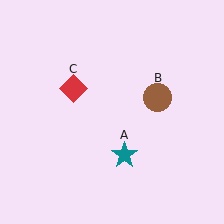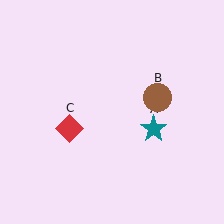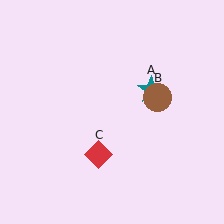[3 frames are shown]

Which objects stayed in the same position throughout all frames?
Brown circle (object B) remained stationary.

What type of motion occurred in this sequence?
The teal star (object A), red diamond (object C) rotated counterclockwise around the center of the scene.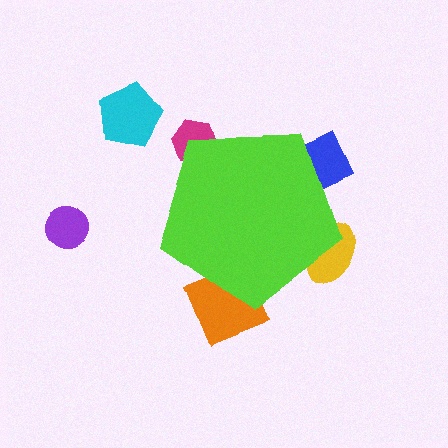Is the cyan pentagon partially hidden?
No, the cyan pentagon is fully visible.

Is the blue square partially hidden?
Yes, the blue square is partially hidden behind the lime pentagon.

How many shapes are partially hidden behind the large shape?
4 shapes are partially hidden.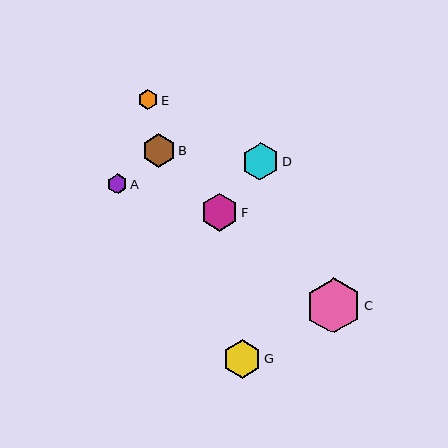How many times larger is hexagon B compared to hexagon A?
Hexagon B is approximately 1.7 times the size of hexagon A.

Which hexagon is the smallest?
Hexagon E is the smallest with a size of approximately 19 pixels.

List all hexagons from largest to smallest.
From largest to smallest: C, G, F, D, B, A, E.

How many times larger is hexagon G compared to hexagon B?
Hexagon G is approximately 1.2 times the size of hexagon B.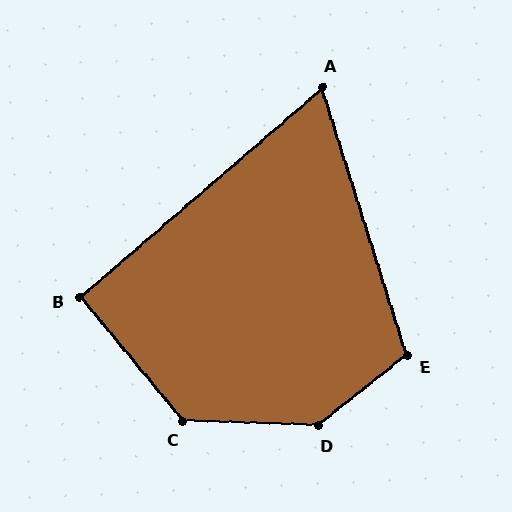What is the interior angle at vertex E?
Approximately 111 degrees (obtuse).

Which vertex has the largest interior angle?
D, at approximately 140 degrees.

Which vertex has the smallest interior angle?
A, at approximately 67 degrees.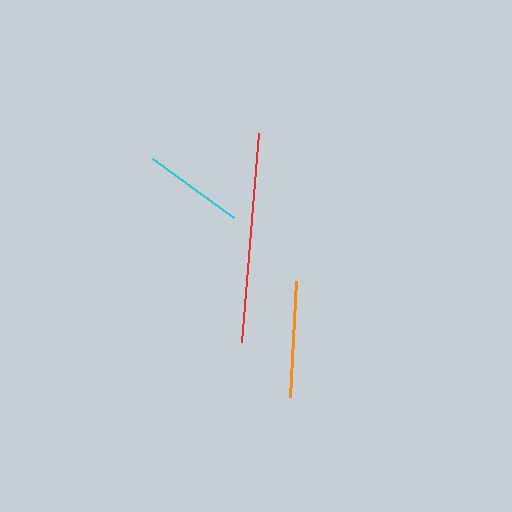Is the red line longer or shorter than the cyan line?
The red line is longer than the cyan line.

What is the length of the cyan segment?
The cyan segment is approximately 100 pixels long.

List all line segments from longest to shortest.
From longest to shortest: red, orange, cyan.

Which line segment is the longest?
The red line is the longest at approximately 209 pixels.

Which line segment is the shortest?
The cyan line is the shortest at approximately 100 pixels.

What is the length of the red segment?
The red segment is approximately 209 pixels long.